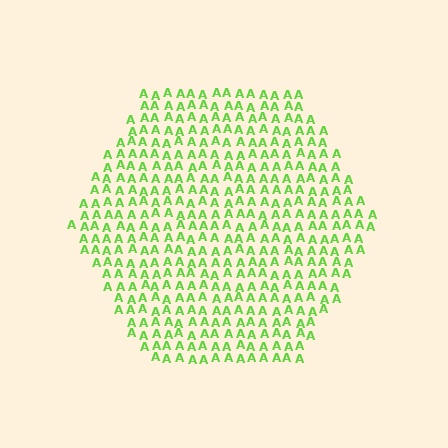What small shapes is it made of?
It is made of small letter A's.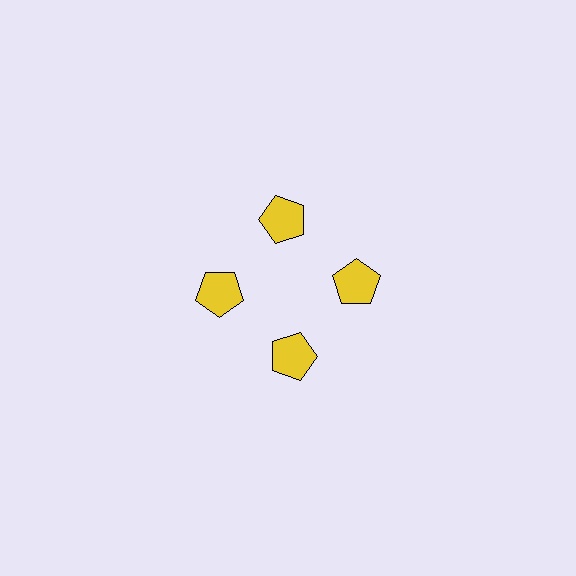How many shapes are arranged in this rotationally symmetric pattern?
There are 4 shapes, arranged in 4 groups of 1.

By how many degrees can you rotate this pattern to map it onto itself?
The pattern maps onto itself every 90 degrees of rotation.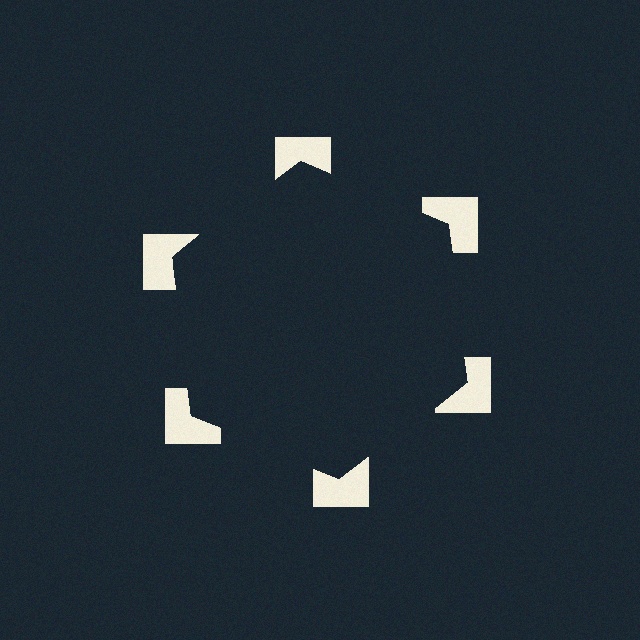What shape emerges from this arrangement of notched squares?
An illusory hexagon — its edges are inferred from the aligned wedge cuts in the notched squares, not physically drawn.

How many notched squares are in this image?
There are 6 — one at each vertex of the illusory hexagon.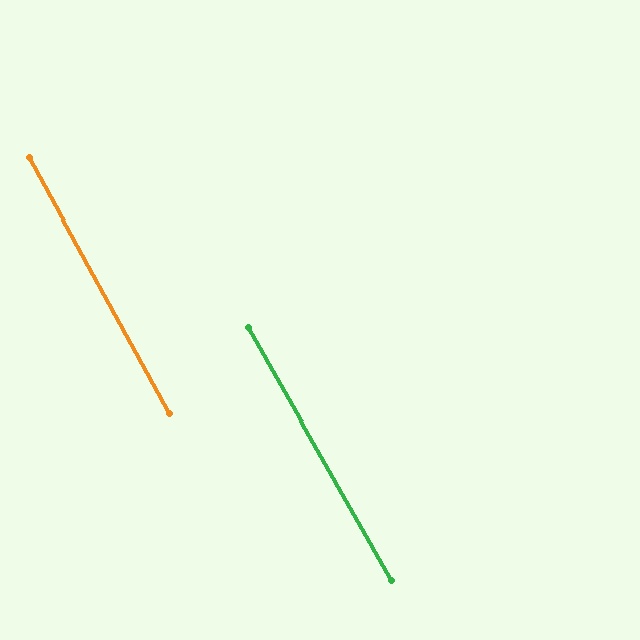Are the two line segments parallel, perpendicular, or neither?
Parallel — their directions differ by only 0.8°.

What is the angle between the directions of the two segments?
Approximately 1 degree.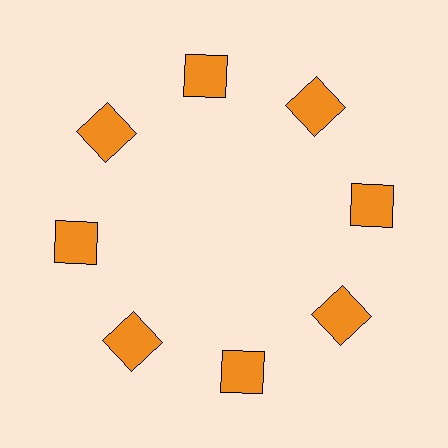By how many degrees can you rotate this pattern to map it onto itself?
The pattern maps onto itself every 45 degrees of rotation.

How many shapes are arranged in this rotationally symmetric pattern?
There are 8 shapes, arranged in 8 groups of 1.